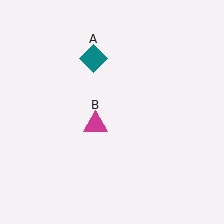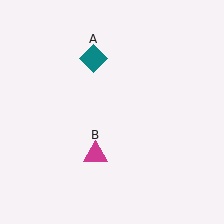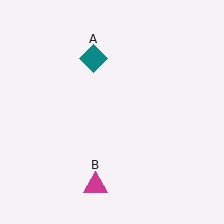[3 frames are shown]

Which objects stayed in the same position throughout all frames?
Teal diamond (object A) remained stationary.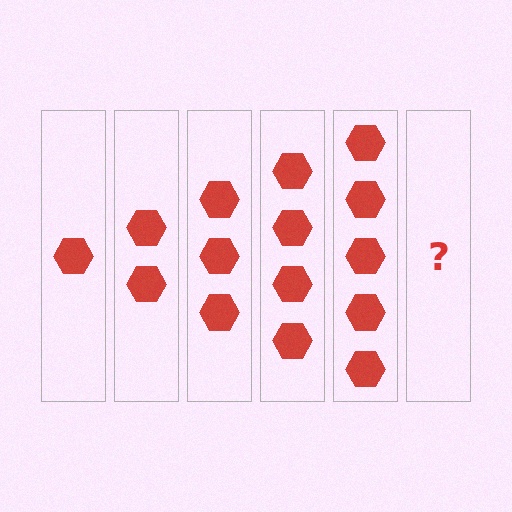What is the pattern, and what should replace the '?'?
The pattern is that each step adds one more hexagon. The '?' should be 6 hexagons.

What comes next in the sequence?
The next element should be 6 hexagons.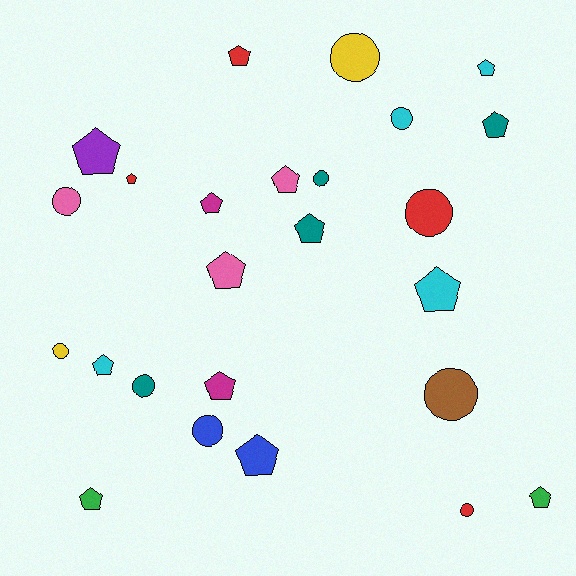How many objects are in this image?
There are 25 objects.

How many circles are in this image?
There are 10 circles.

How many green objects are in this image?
There are 2 green objects.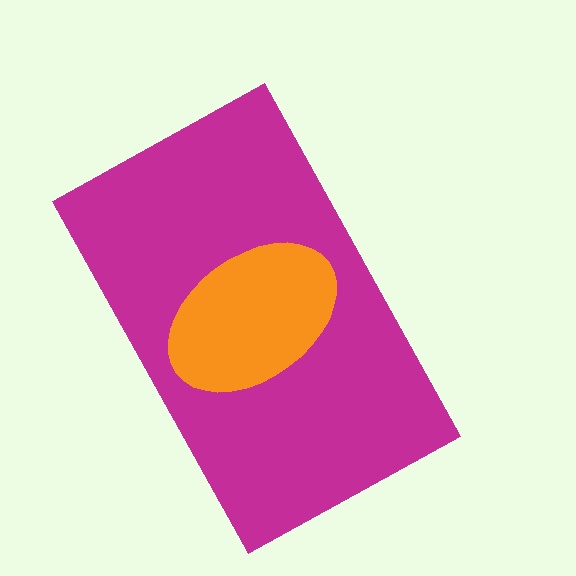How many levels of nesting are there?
2.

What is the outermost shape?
The magenta rectangle.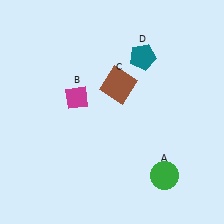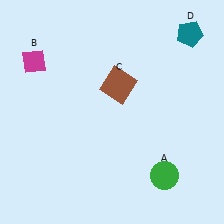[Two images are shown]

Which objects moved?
The objects that moved are: the magenta diamond (B), the teal pentagon (D).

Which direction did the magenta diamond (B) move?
The magenta diamond (B) moved left.